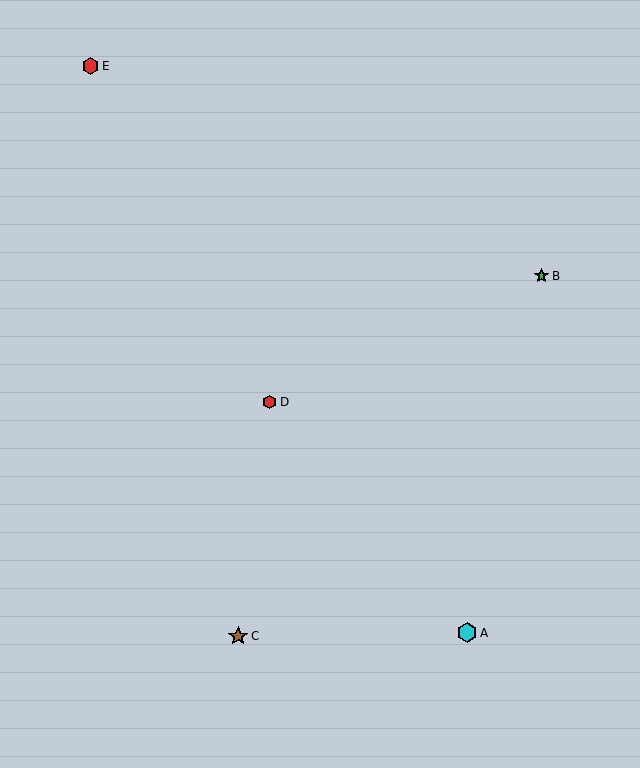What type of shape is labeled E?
Shape E is a red hexagon.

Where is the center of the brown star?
The center of the brown star is at (238, 636).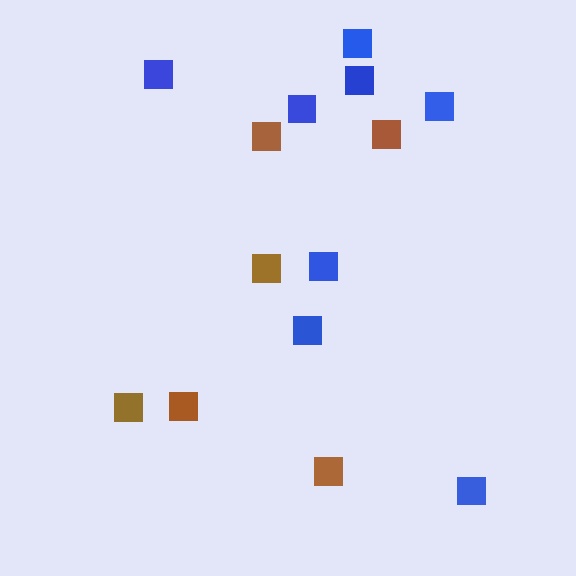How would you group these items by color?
There are 2 groups: one group of blue squares (8) and one group of brown squares (6).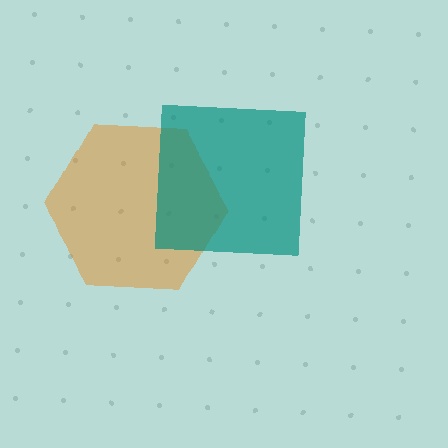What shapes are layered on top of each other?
The layered shapes are: an orange hexagon, a teal square.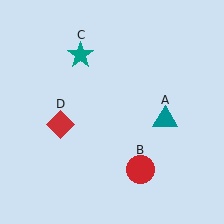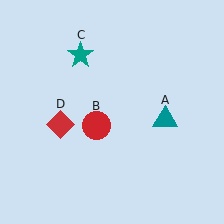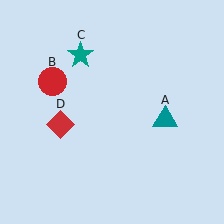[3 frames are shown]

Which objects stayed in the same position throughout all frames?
Teal triangle (object A) and teal star (object C) and red diamond (object D) remained stationary.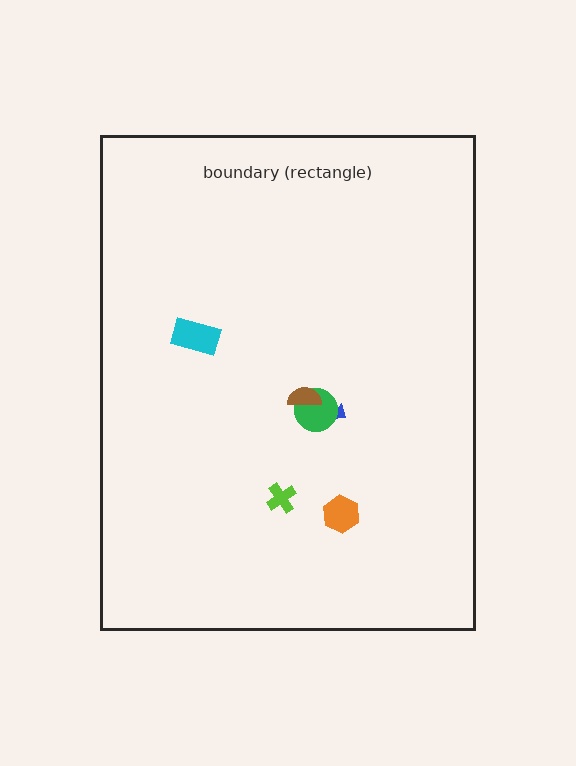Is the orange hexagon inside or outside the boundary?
Inside.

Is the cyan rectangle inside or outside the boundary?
Inside.